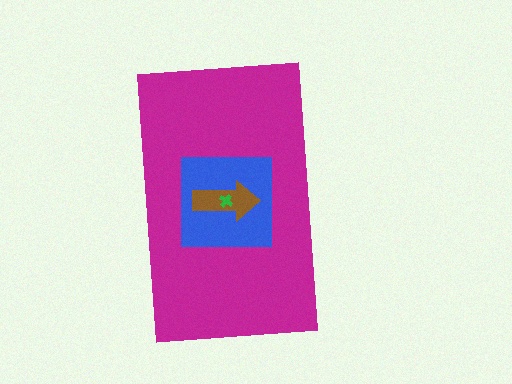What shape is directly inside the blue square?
The brown arrow.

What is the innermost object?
The green cross.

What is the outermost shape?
The magenta rectangle.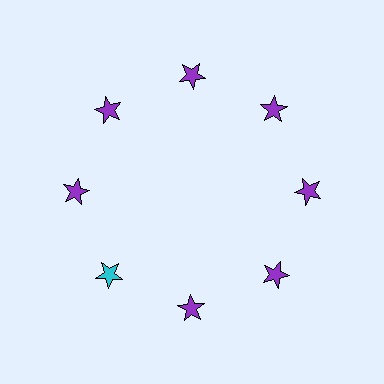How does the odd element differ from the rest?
It has a different color: cyan instead of purple.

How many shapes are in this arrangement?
There are 8 shapes arranged in a ring pattern.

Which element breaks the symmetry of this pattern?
The cyan star at roughly the 8 o'clock position breaks the symmetry. All other shapes are purple stars.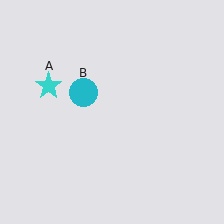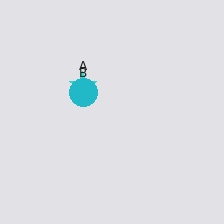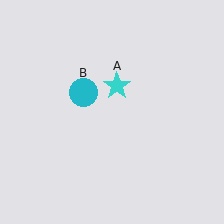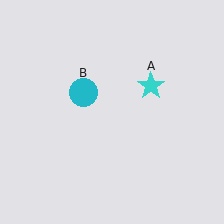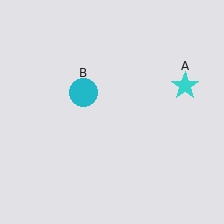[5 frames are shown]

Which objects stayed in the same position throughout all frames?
Cyan circle (object B) remained stationary.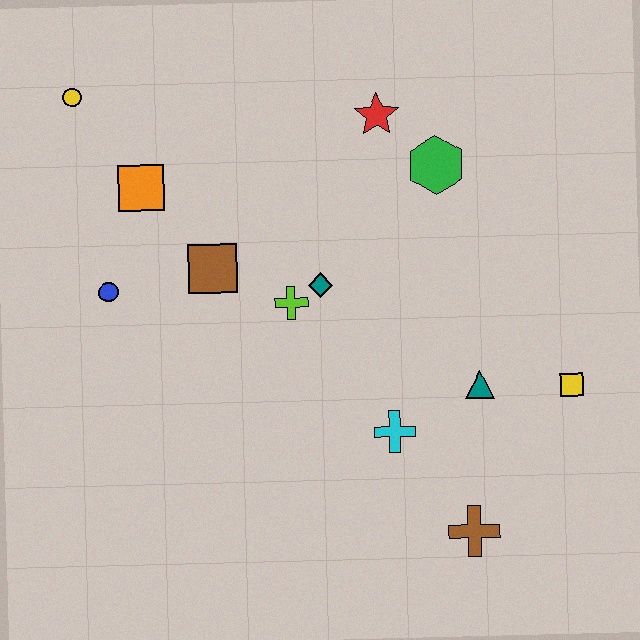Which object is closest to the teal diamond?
The lime cross is closest to the teal diamond.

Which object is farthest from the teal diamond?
The yellow circle is farthest from the teal diamond.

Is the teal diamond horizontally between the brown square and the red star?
Yes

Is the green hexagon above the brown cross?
Yes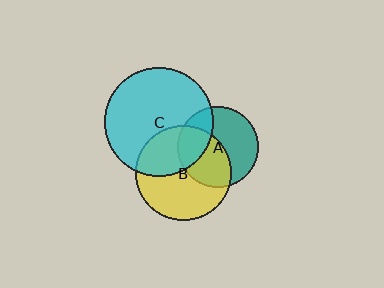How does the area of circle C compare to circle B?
Approximately 1.3 times.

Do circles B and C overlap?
Yes.